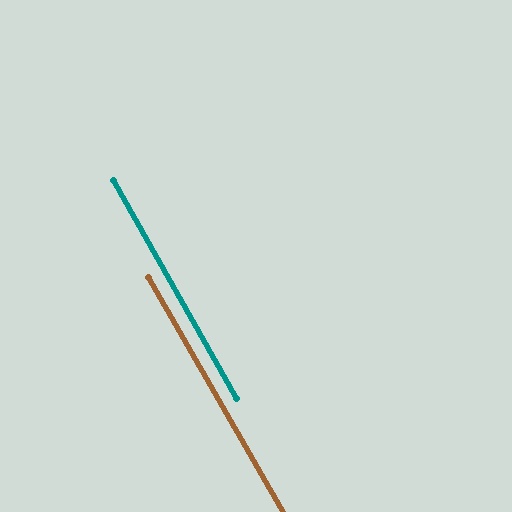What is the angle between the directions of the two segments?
Approximately 1 degree.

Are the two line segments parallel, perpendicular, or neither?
Parallel — their directions differ by only 0.5°.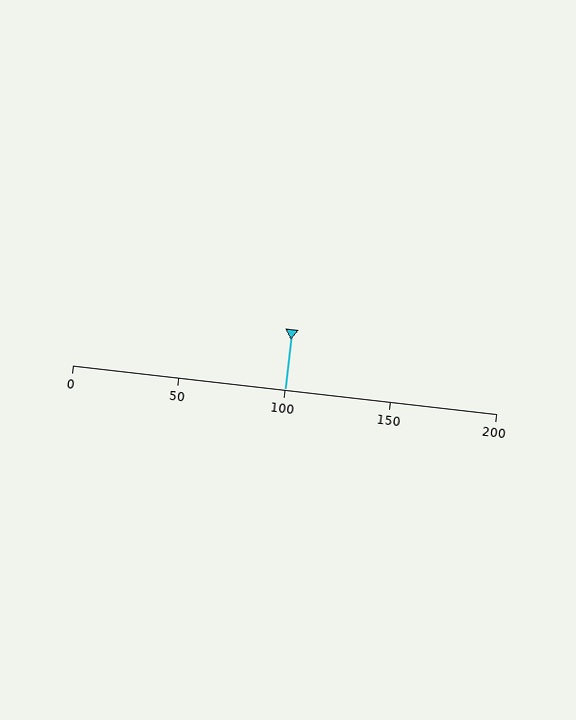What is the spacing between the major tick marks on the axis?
The major ticks are spaced 50 apart.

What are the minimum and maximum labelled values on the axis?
The axis runs from 0 to 200.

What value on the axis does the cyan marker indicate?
The marker indicates approximately 100.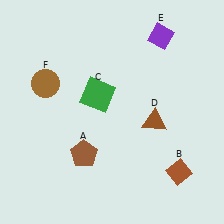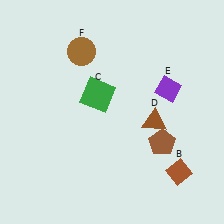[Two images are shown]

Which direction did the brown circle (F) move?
The brown circle (F) moved right.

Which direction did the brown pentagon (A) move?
The brown pentagon (A) moved right.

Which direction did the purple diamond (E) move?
The purple diamond (E) moved down.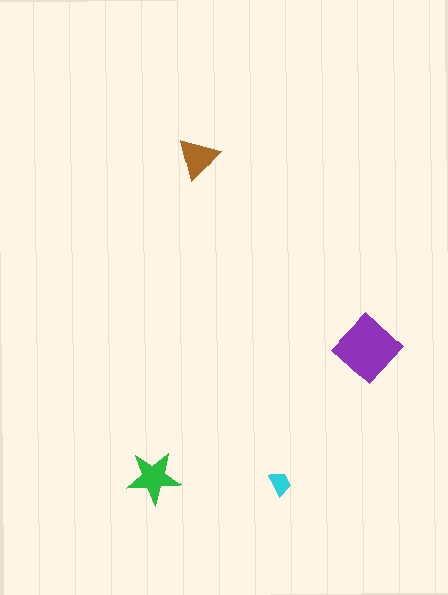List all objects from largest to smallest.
The purple diamond, the green star, the brown triangle, the cyan trapezoid.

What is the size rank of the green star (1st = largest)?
2nd.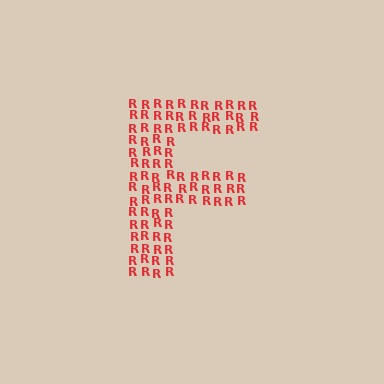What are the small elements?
The small elements are letter R's.